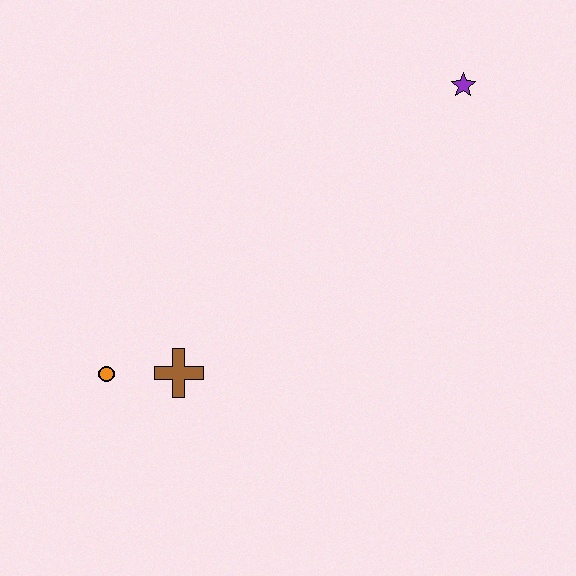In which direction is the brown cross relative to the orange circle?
The brown cross is to the right of the orange circle.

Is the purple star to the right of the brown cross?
Yes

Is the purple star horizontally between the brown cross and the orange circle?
No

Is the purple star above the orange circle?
Yes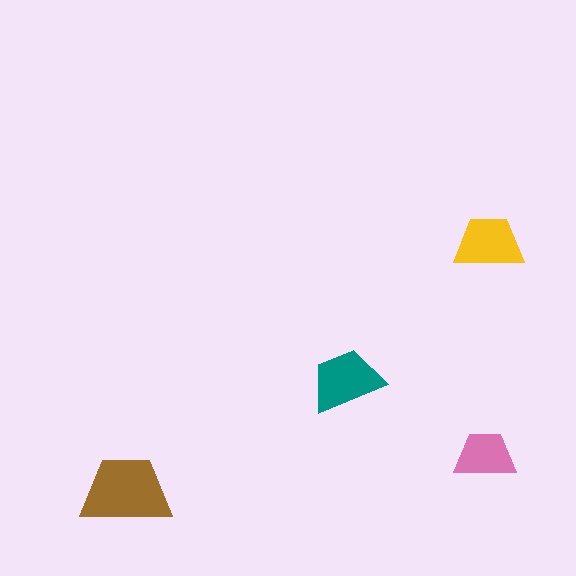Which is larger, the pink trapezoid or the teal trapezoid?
The teal one.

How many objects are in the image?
There are 4 objects in the image.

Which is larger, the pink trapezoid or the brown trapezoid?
The brown one.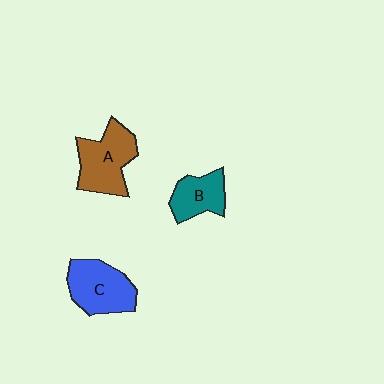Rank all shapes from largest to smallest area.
From largest to smallest: A (brown), C (blue), B (teal).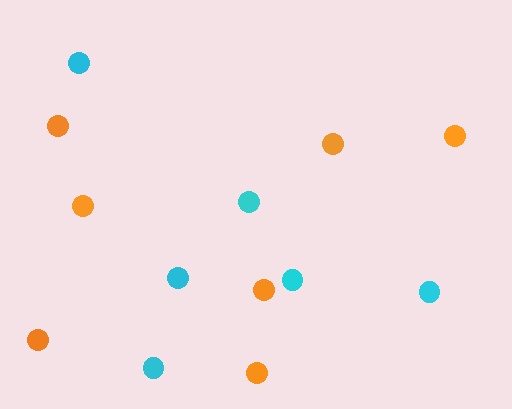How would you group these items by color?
There are 2 groups: one group of orange circles (7) and one group of cyan circles (6).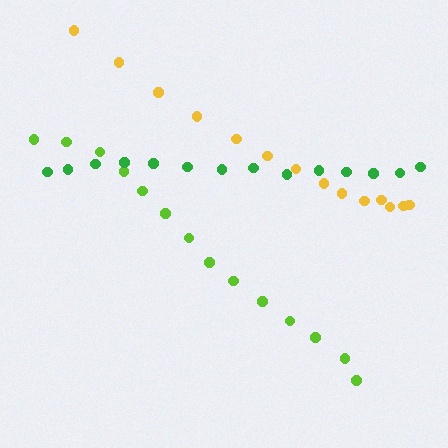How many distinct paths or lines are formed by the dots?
There are 3 distinct paths.